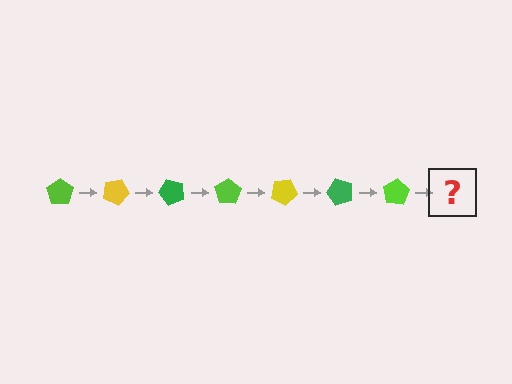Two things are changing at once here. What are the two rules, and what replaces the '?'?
The two rules are that it rotates 25 degrees each step and the color cycles through lime, yellow, and green. The '?' should be a yellow pentagon, rotated 175 degrees from the start.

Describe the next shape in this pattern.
It should be a yellow pentagon, rotated 175 degrees from the start.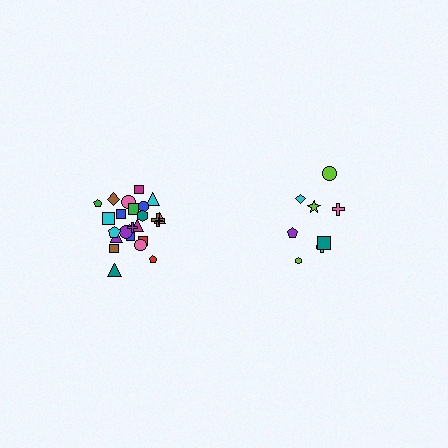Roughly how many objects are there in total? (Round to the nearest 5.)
Roughly 35 objects in total.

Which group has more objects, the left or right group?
The left group.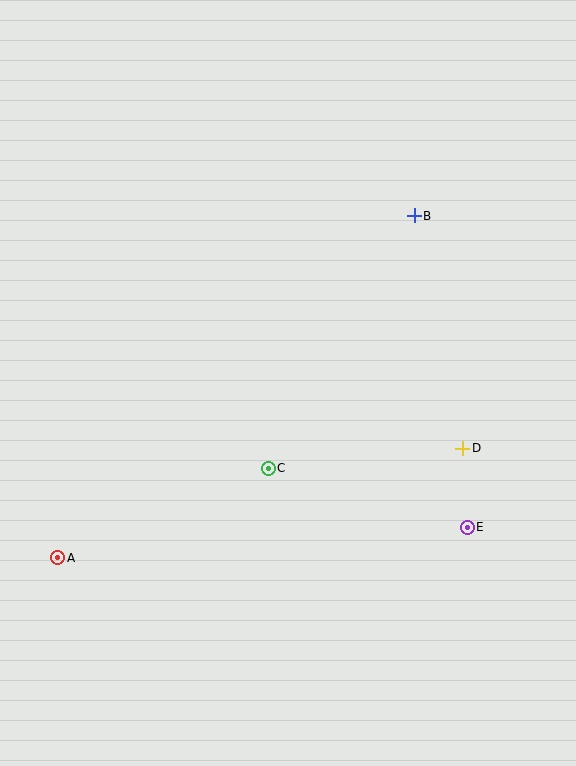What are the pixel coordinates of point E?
Point E is at (467, 527).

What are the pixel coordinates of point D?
Point D is at (463, 448).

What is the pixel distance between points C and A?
The distance between C and A is 228 pixels.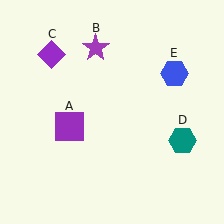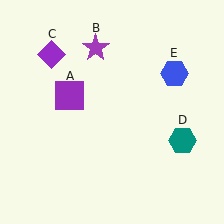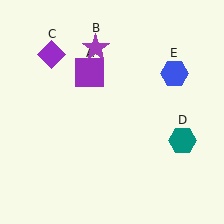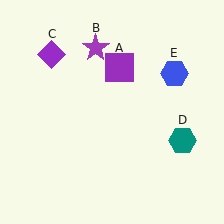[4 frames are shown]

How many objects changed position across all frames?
1 object changed position: purple square (object A).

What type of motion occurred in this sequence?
The purple square (object A) rotated clockwise around the center of the scene.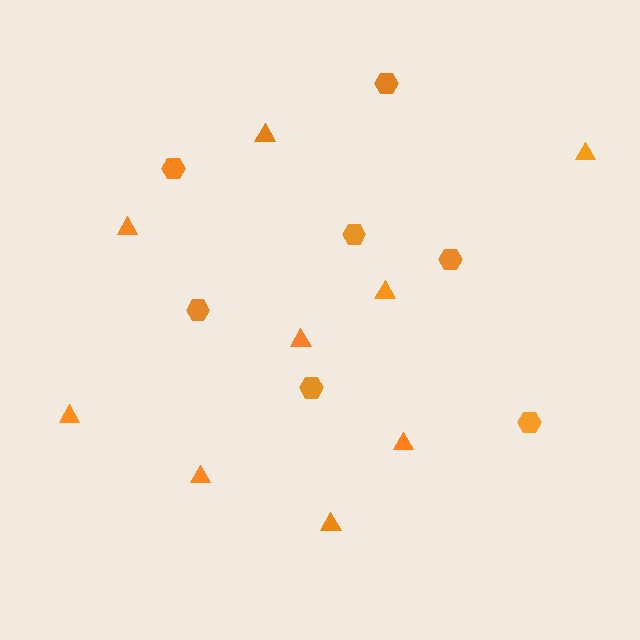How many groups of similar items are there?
There are 2 groups: one group of triangles (9) and one group of hexagons (7).